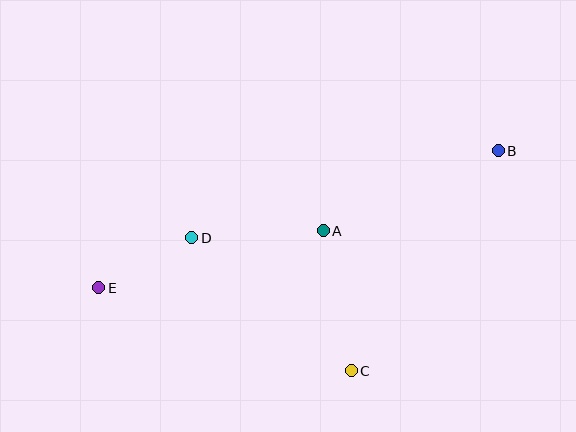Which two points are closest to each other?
Points D and E are closest to each other.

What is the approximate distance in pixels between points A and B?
The distance between A and B is approximately 192 pixels.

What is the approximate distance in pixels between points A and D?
The distance between A and D is approximately 132 pixels.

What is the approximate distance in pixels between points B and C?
The distance between B and C is approximately 264 pixels.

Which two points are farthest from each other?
Points B and E are farthest from each other.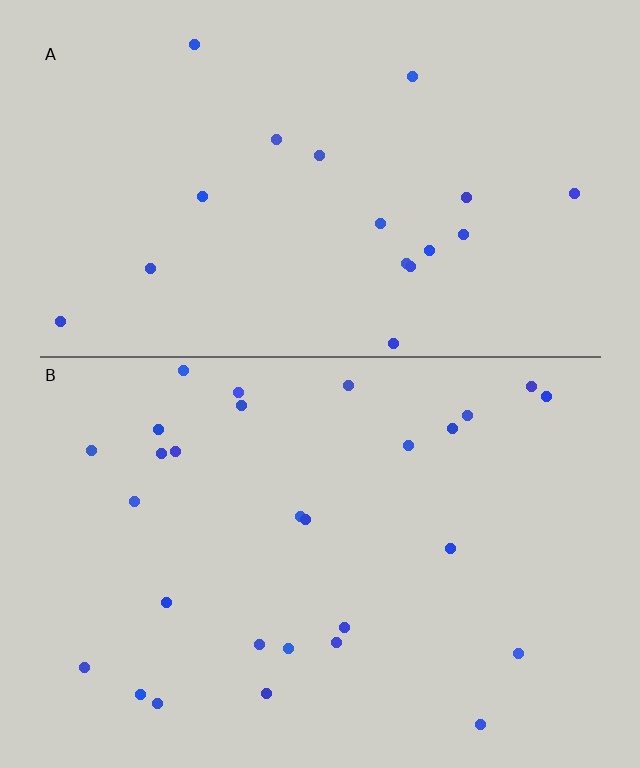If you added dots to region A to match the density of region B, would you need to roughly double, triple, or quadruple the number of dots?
Approximately double.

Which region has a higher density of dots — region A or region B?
B (the bottom).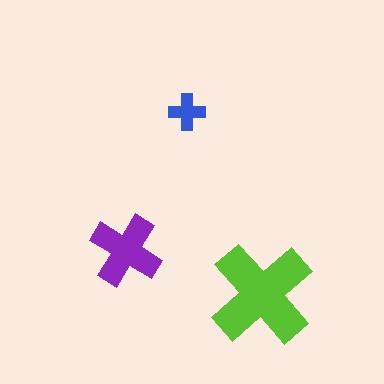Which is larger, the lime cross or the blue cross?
The lime one.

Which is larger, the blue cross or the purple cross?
The purple one.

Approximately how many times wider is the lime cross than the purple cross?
About 1.5 times wider.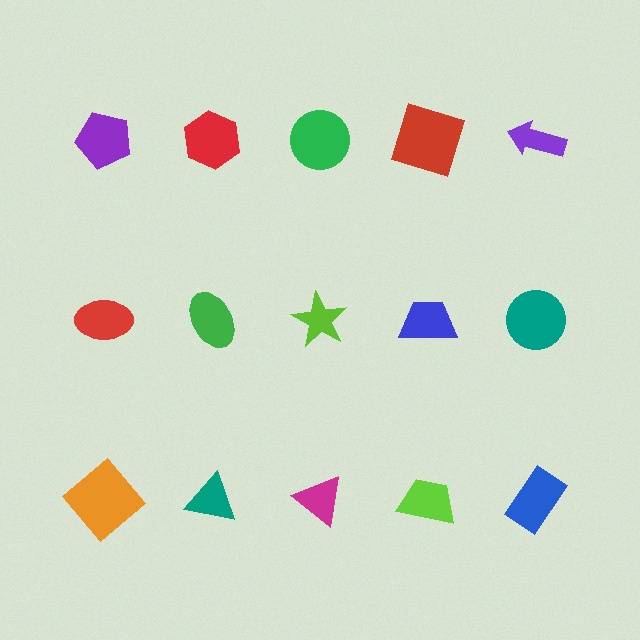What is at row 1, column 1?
A purple pentagon.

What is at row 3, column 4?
A lime trapezoid.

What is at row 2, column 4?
A blue trapezoid.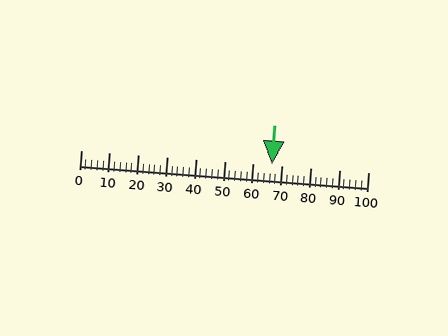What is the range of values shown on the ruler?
The ruler shows values from 0 to 100.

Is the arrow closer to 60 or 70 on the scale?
The arrow is closer to 70.